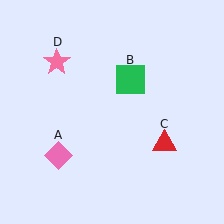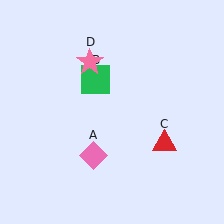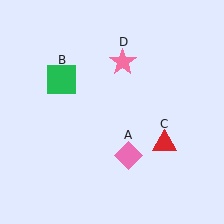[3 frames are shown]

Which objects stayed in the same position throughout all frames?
Red triangle (object C) remained stationary.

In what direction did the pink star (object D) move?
The pink star (object D) moved right.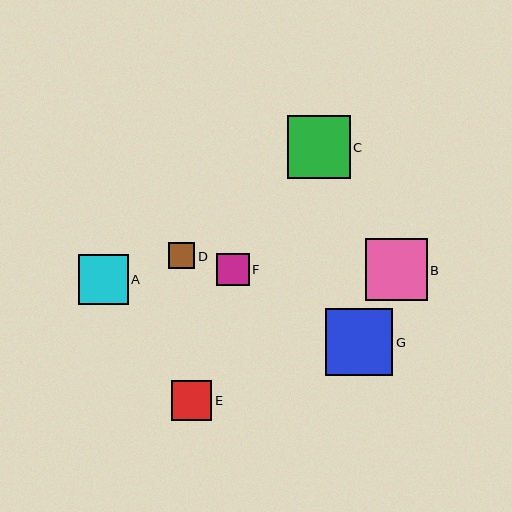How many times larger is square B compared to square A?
Square B is approximately 1.2 times the size of square A.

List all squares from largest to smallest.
From largest to smallest: G, C, B, A, E, F, D.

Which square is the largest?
Square G is the largest with a size of approximately 67 pixels.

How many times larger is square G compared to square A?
Square G is approximately 1.3 times the size of square A.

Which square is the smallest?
Square D is the smallest with a size of approximately 26 pixels.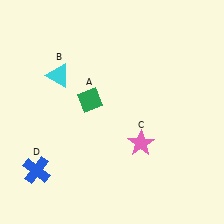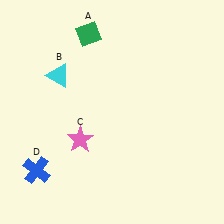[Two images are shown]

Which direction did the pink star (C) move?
The pink star (C) moved left.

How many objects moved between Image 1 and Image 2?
2 objects moved between the two images.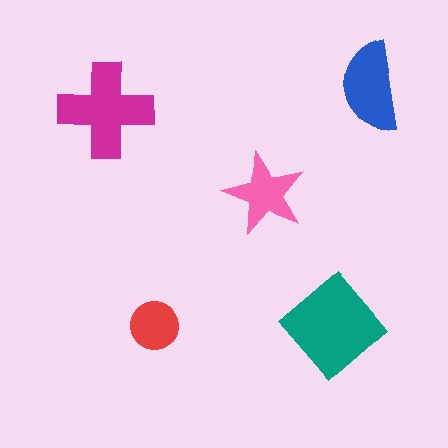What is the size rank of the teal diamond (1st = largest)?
1st.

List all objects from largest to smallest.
The teal diamond, the magenta cross, the blue semicircle, the pink star, the red circle.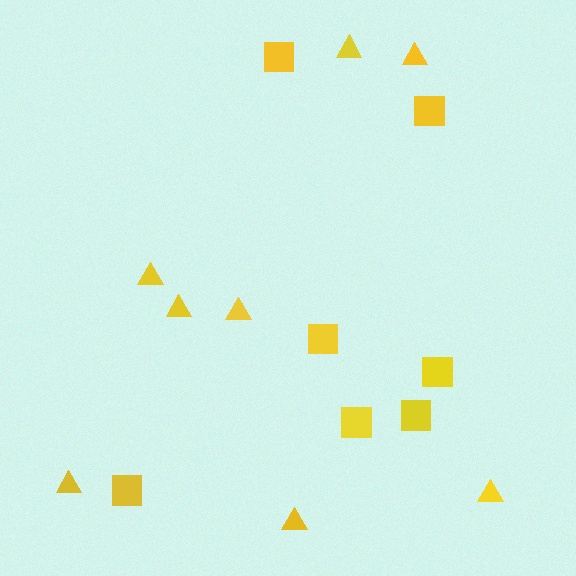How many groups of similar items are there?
There are 2 groups: one group of squares (7) and one group of triangles (8).